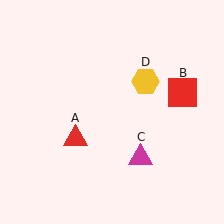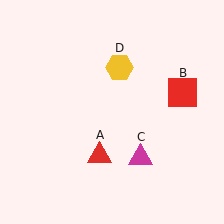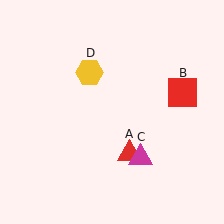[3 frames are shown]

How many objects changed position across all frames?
2 objects changed position: red triangle (object A), yellow hexagon (object D).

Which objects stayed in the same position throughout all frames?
Red square (object B) and magenta triangle (object C) remained stationary.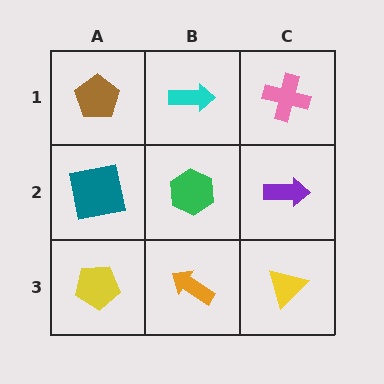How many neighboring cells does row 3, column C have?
2.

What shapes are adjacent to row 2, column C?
A pink cross (row 1, column C), a yellow triangle (row 3, column C), a green hexagon (row 2, column B).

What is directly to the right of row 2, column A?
A green hexagon.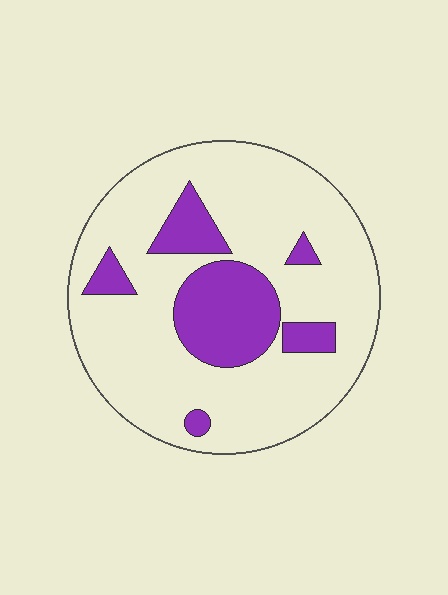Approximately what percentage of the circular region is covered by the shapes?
Approximately 20%.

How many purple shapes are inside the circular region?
6.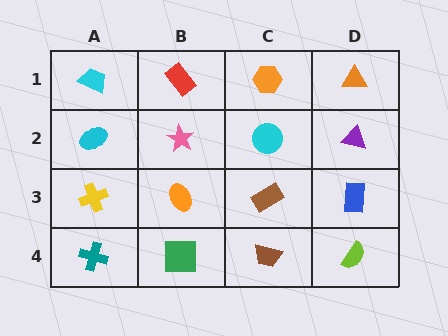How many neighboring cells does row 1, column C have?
3.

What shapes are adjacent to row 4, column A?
A yellow cross (row 3, column A), a green square (row 4, column B).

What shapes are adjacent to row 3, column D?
A purple triangle (row 2, column D), a lime semicircle (row 4, column D), a brown rectangle (row 3, column C).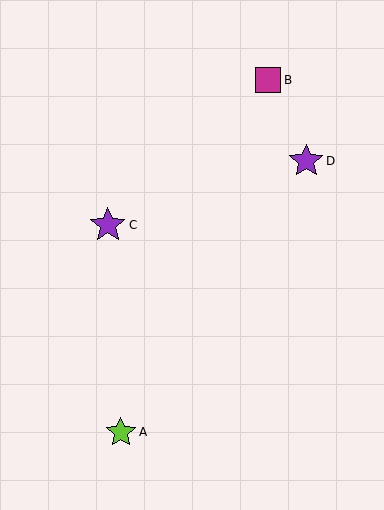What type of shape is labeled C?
Shape C is a purple star.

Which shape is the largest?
The purple star (labeled C) is the largest.